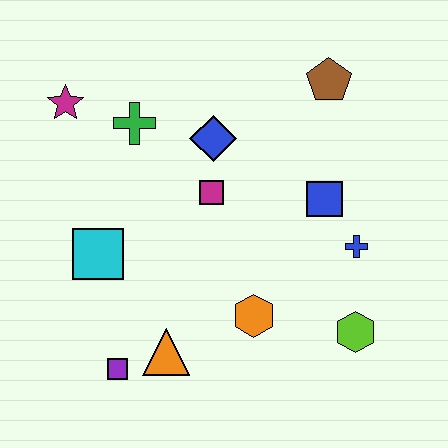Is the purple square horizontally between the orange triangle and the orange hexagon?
No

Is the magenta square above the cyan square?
Yes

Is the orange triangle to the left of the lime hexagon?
Yes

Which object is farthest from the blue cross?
The magenta star is farthest from the blue cross.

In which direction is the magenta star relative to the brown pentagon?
The magenta star is to the left of the brown pentagon.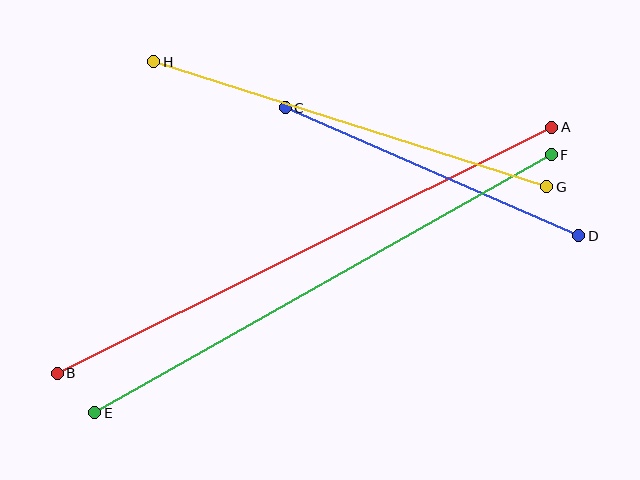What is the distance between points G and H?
The distance is approximately 413 pixels.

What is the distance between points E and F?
The distance is approximately 525 pixels.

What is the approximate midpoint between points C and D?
The midpoint is at approximately (432, 172) pixels.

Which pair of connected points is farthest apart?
Points A and B are farthest apart.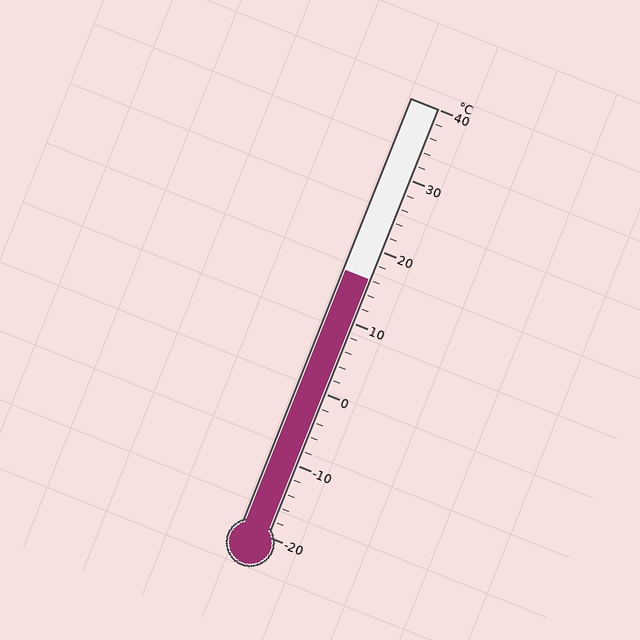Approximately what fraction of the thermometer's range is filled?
The thermometer is filled to approximately 60% of its range.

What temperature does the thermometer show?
The thermometer shows approximately 16°C.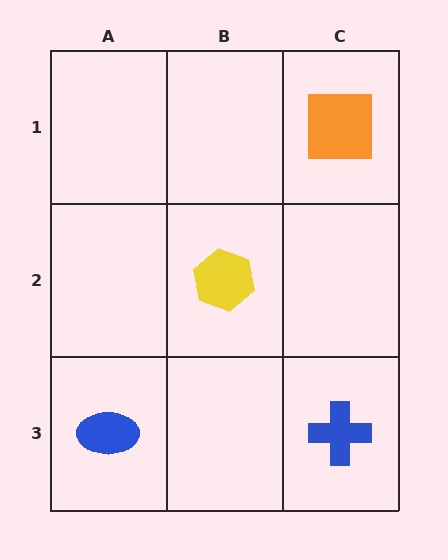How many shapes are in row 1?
1 shape.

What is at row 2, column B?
A yellow hexagon.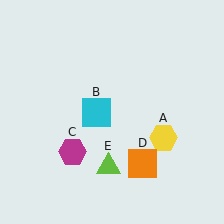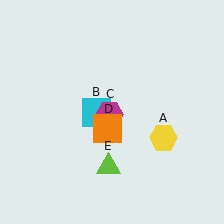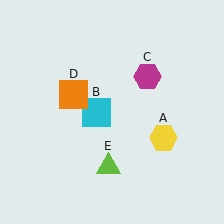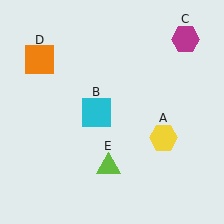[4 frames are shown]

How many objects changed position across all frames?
2 objects changed position: magenta hexagon (object C), orange square (object D).